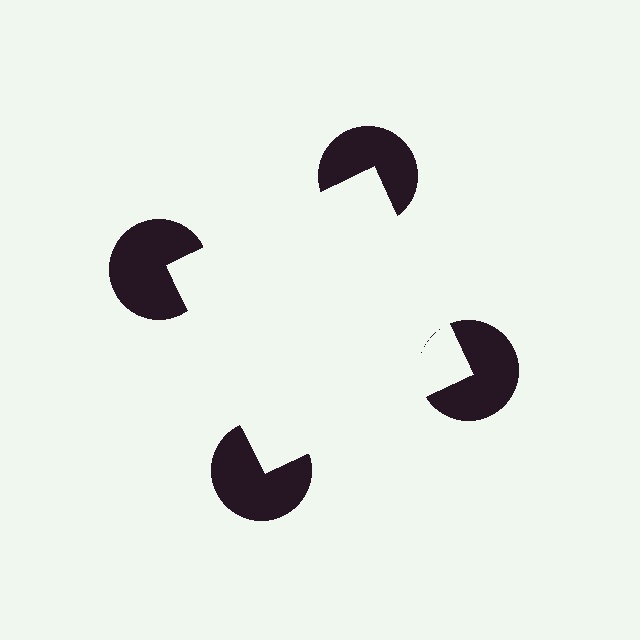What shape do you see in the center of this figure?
An illusory square — its edges are inferred from the aligned wedge cuts in the pac-man discs, not physically drawn.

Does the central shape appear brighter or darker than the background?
It typically appears slightly brighter than the background, even though no actual brightness change is drawn.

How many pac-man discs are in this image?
There are 4 — one at each vertex of the illusory square.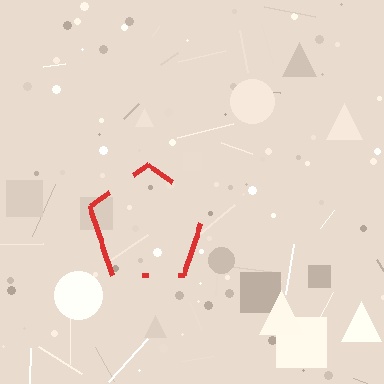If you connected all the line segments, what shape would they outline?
They would outline a pentagon.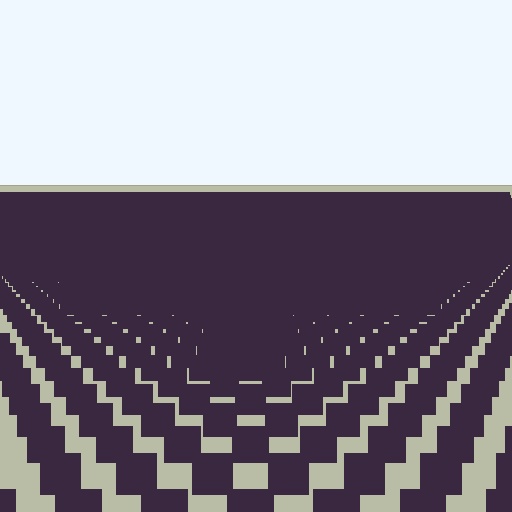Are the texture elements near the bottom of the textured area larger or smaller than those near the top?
Larger. Near the bottom, elements are closer to the viewer and appear at a bigger on-screen size.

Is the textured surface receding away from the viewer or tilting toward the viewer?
The surface is receding away from the viewer. Texture elements get smaller and denser toward the top.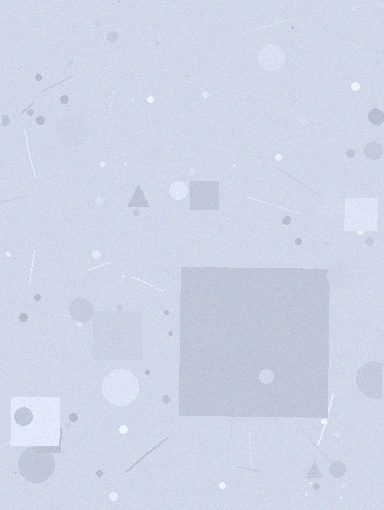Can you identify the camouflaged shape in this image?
The camouflaged shape is a square.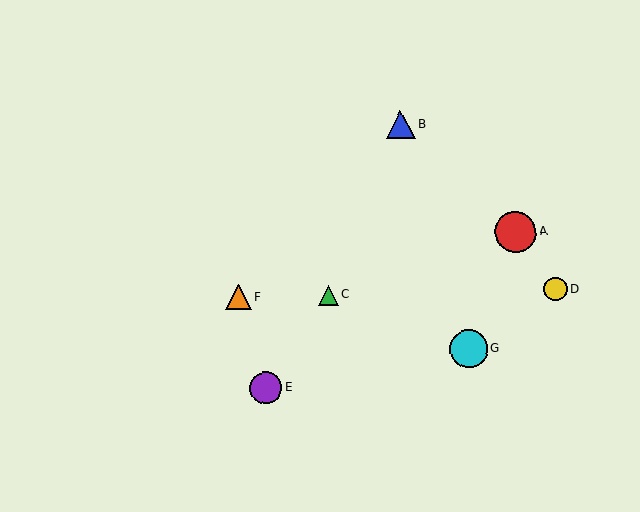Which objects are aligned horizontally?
Objects C, D, F are aligned horizontally.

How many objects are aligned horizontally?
3 objects (C, D, F) are aligned horizontally.